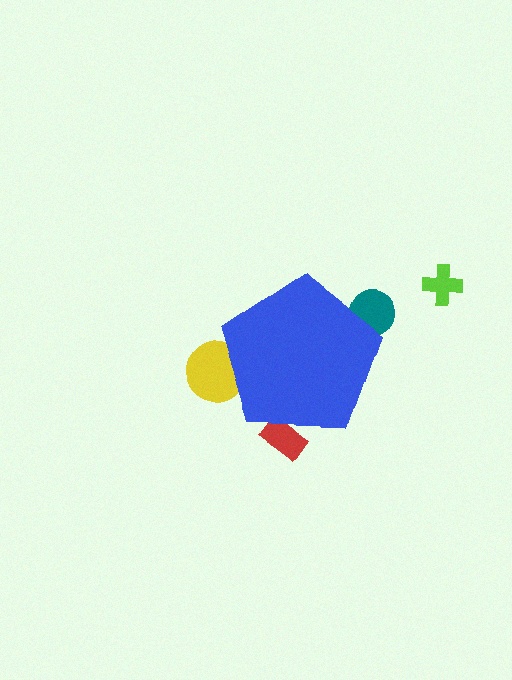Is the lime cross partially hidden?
No, the lime cross is fully visible.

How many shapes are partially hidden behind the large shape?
3 shapes are partially hidden.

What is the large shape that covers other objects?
A blue pentagon.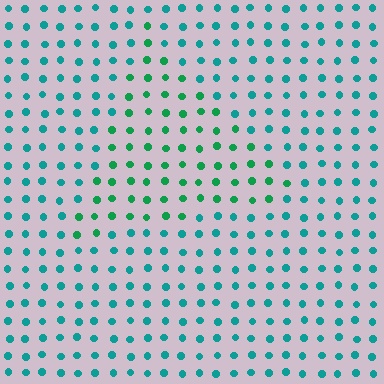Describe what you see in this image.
The image is filled with small teal elements in a uniform arrangement. A triangle-shaped region is visible where the elements are tinted to a slightly different hue, forming a subtle color boundary.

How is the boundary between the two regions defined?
The boundary is defined purely by a slight shift in hue (about 32 degrees). Spacing, size, and orientation are identical on both sides.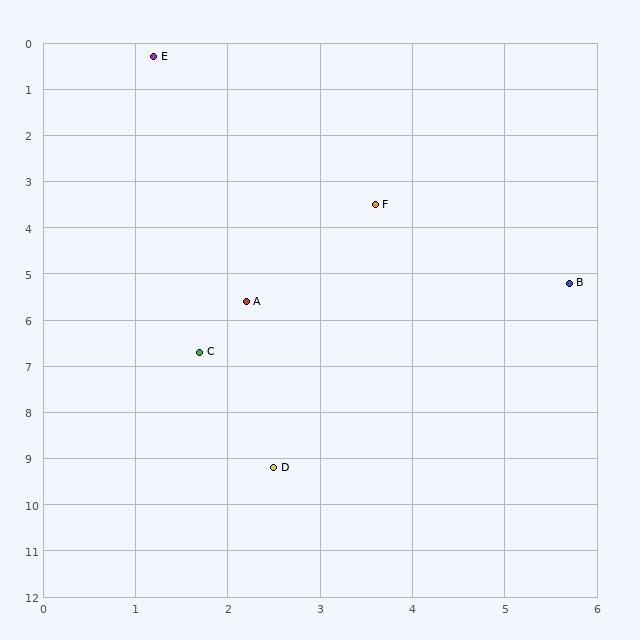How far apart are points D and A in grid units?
Points D and A are about 3.6 grid units apart.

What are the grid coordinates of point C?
Point C is at approximately (1.7, 6.7).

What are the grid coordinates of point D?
Point D is at approximately (2.5, 9.2).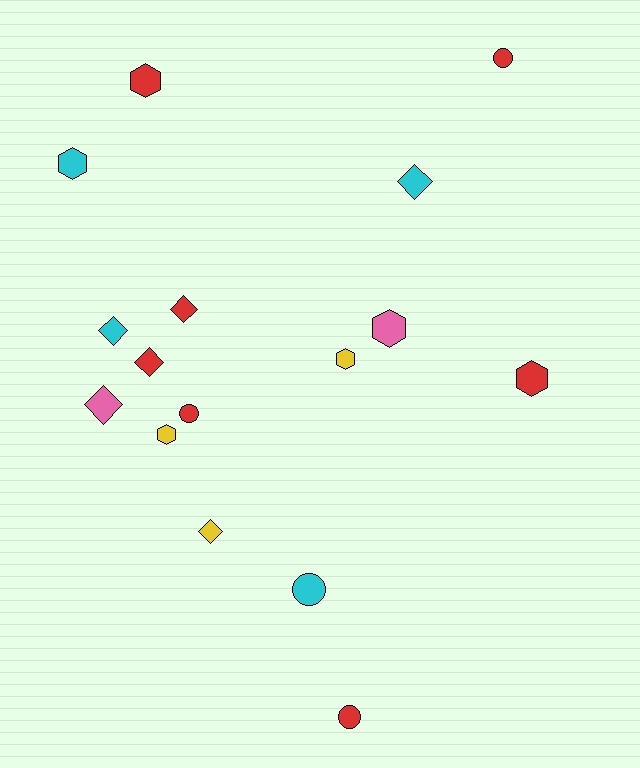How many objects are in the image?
There are 16 objects.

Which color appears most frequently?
Red, with 7 objects.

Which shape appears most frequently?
Diamond, with 6 objects.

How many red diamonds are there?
There are 2 red diamonds.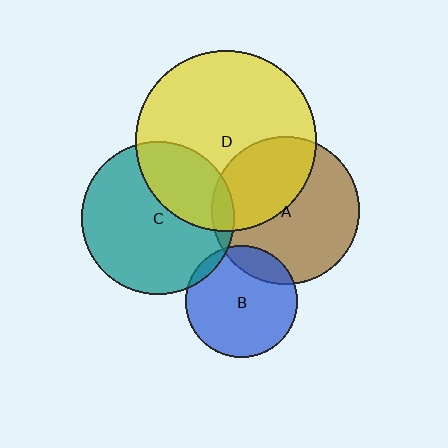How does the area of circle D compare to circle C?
Approximately 1.4 times.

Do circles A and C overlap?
Yes.